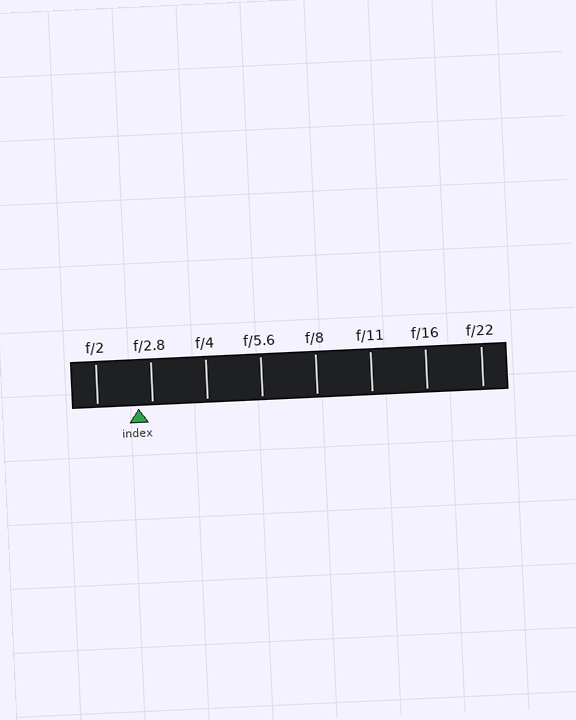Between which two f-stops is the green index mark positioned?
The index mark is between f/2 and f/2.8.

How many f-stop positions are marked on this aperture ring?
There are 8 f-stop positions marked.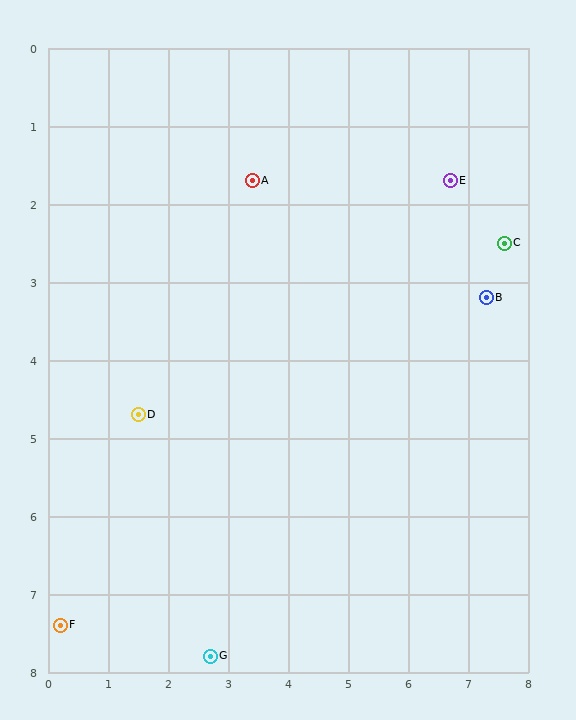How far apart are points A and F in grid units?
Points A and F are about 6.5 grid units apart.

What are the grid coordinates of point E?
Point E is at approximately (6.7, 1.7).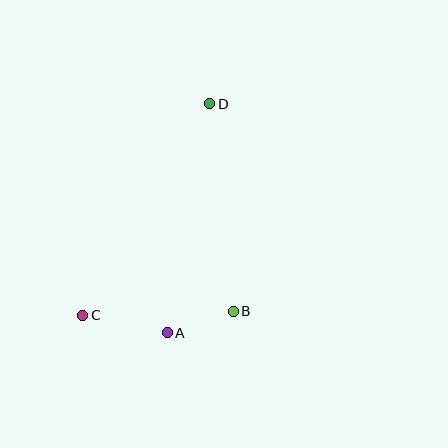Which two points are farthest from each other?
Points C and D are farthest from each other.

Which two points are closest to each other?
Points A and B are closest to each other.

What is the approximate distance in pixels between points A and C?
The distance between A and C is approximately 86 pixels.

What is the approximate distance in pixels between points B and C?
The distance between B and C is approximately 151 pixels.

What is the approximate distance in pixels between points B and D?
The distance between B and D is approximately 209 pixels.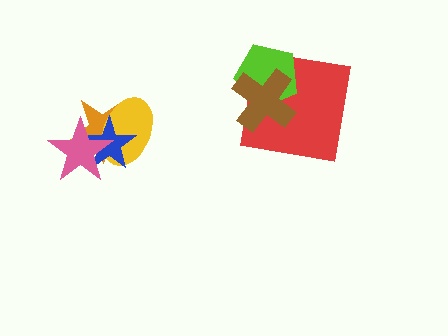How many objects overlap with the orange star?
3 objects overlap with the orange star.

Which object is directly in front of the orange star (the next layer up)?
The yellow ellipse is directly in front of the orange star.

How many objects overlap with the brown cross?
2 objects overlap with the brown cross.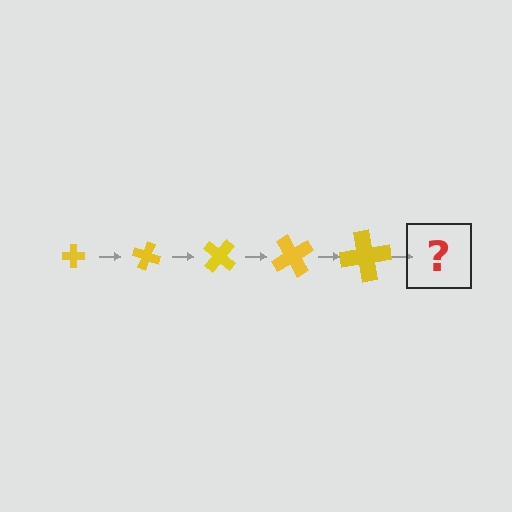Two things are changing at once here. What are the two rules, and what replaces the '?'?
The two rules are that the cross grows larger each step and it rotates 20 degrees each step. The '?' should be a cross, larger than the previous one and rotated 100 degrees from the start.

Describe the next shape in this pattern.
It should be a cross, larger than the previous one and rotated 100 degrees from the start.